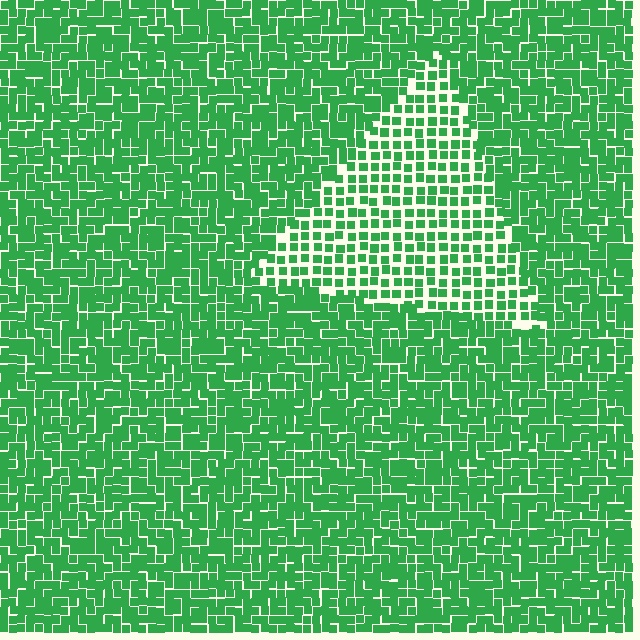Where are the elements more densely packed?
The elements are more densely packed outside the triangle boundary.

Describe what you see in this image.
The image contains small green elements arranged at two different densities. A triangle-shaped region is visible where the elements are less densely packed than the surrounding area.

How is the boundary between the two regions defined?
The boundary is defined by a change in element density (approximately 1.8x ratio). All elements are the same color, size, and shape.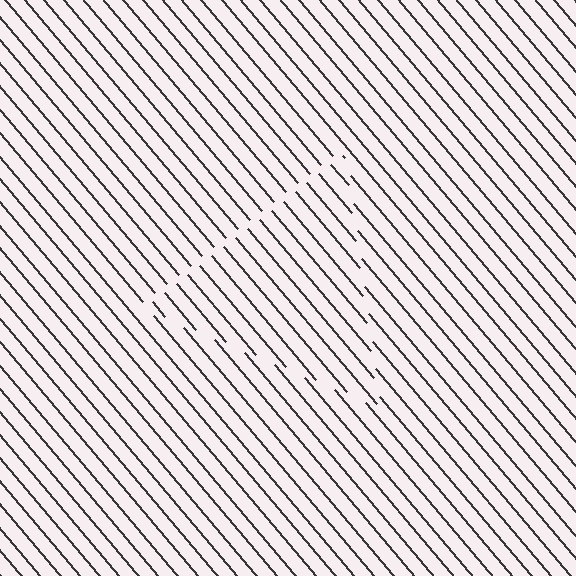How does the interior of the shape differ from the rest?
The interior of the shape contains the same grating, shifted by half a period — the contour is defined by the phase discontinuity where line-ends from the inner and outer gratings abut.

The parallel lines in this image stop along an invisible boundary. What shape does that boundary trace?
An illusory triangle. The interior of the shape contains the same grating, shifted by half a period — the contour is defined by the phase discontinuity where line-ends from the inner and outer gratings abut.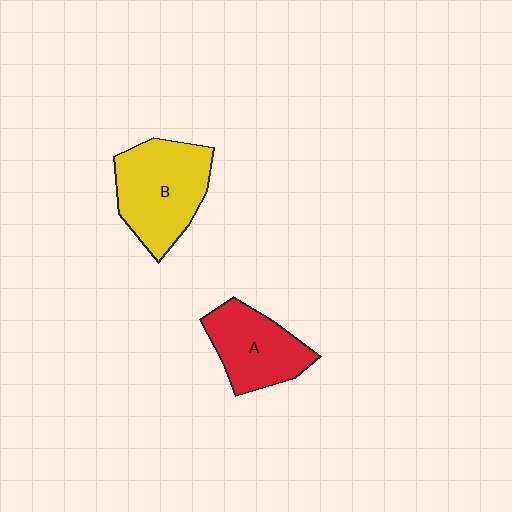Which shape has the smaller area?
Shape A (red).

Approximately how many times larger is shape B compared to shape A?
Approximately 1.3 times.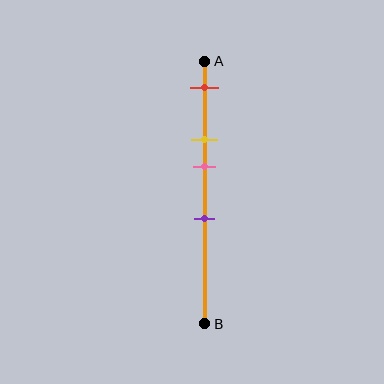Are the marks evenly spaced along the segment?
No, the marks are not evenly spaced.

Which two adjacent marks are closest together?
The yellow and pink marks are the closest adjacent pair.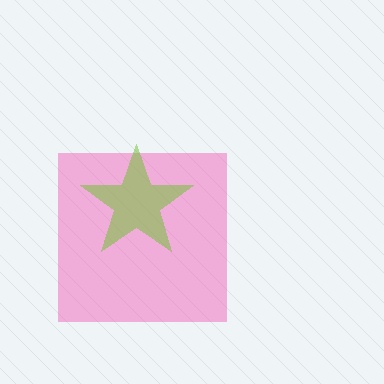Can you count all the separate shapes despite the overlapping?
Yes, there are 2 separate shapes.